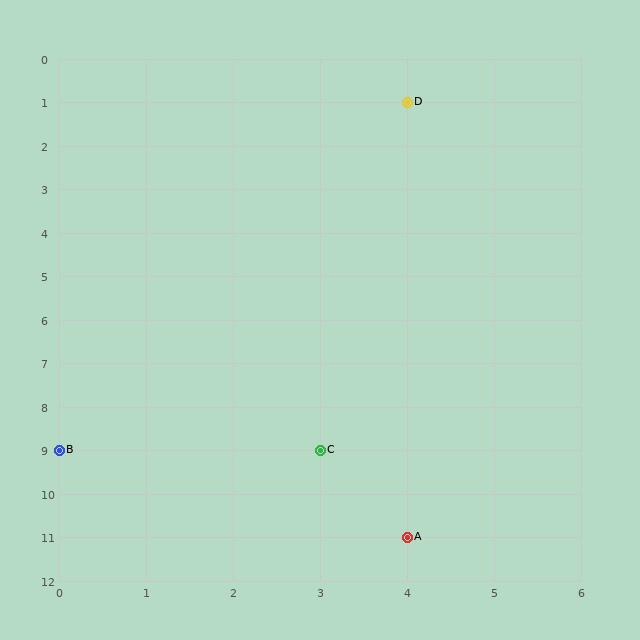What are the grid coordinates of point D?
Point D is at grid coordinates (4, 1).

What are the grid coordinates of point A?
Point A is at grid coordinates (4, 11).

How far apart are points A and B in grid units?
Points A and B are 4 columns and 2 rows apart (about 4.5 grid units diagonally).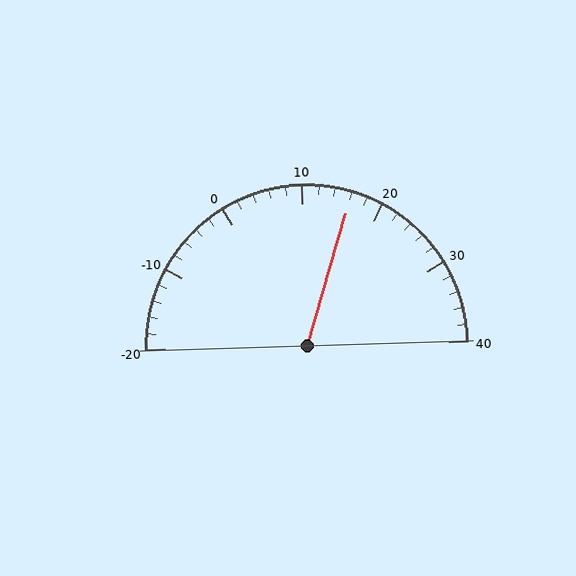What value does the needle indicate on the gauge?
The needle indicates approximately 16.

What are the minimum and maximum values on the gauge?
The gauge ranges from -20 to 40.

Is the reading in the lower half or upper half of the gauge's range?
The reading is in the upper half of the range (-20 to 40).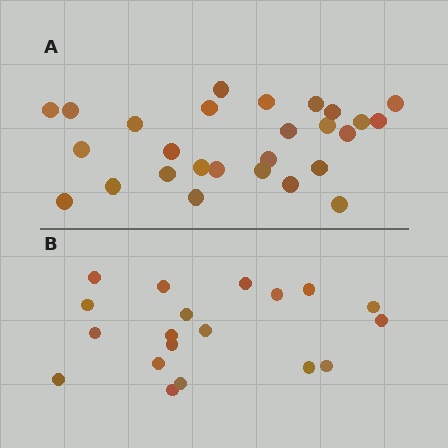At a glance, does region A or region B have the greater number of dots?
Region A (the top region) has more dots.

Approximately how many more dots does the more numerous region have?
Region A has roughly 8 or so more dots than region B.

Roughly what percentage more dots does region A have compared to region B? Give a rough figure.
About 40% more.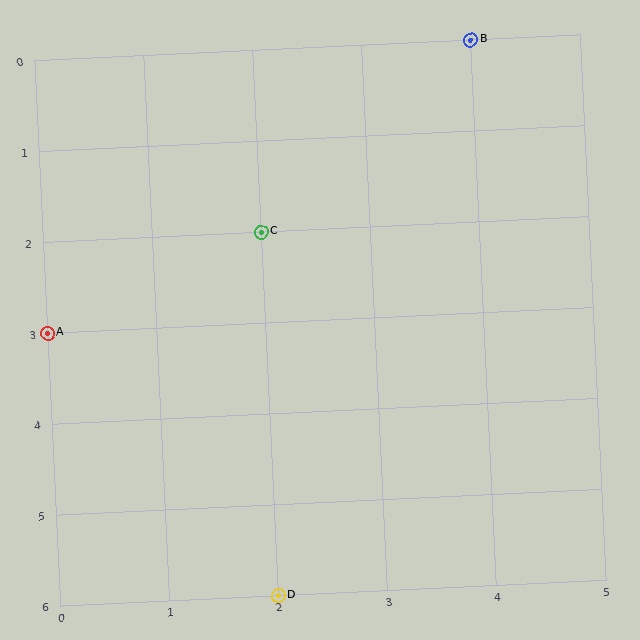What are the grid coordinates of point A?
Point A is at grid coordinates (0, 3).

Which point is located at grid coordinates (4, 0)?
Point B is at (4, 0).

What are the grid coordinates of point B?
Point B is at grid coordinates (4, 0).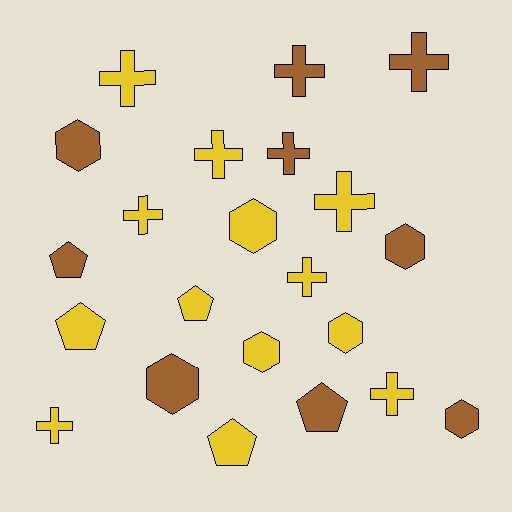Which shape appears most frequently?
Cross, with 10 objects.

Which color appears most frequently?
Yellow, with 13 objects.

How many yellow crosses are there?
There are 7 yellow crosses.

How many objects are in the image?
There are 22 objects.